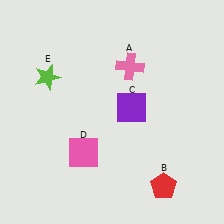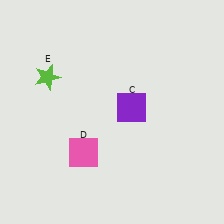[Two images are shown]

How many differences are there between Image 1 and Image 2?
There are 2 differences between the two images.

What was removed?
The red pentagon (B), the pink cross (A) were removed in Image 2.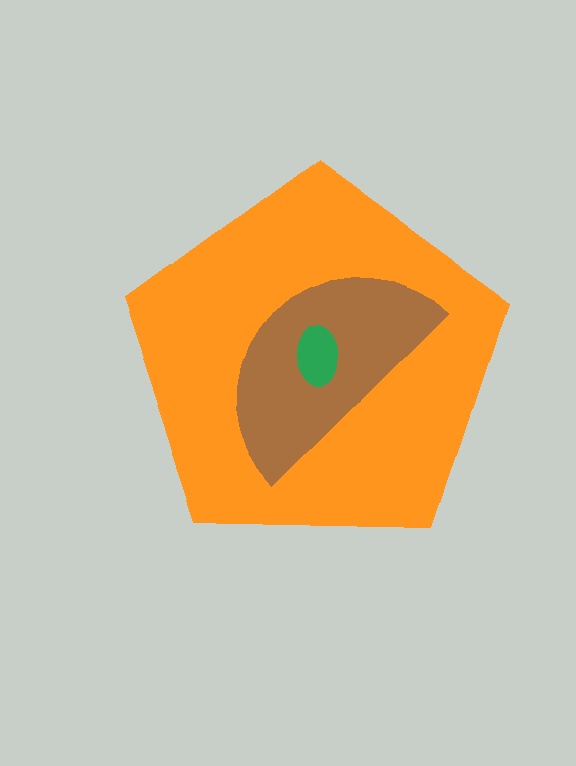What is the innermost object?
The green ellipse.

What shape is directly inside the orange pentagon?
The brown semicircle.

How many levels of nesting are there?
3.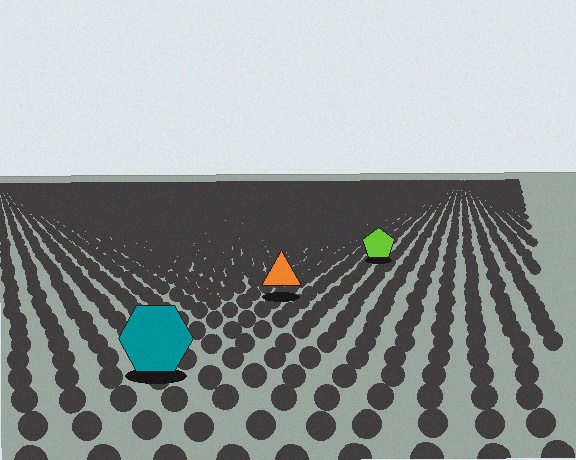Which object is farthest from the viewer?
The lime pentagon is farthest from the viewer. It appears smaller and the ground texture around it is denser.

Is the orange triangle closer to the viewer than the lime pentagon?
Yes. The orange triangle is closer — you can tell from the texture gradient: the ground texture is coarser near it.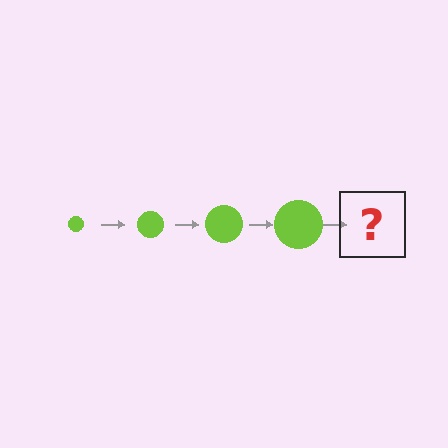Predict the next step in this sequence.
The next step is a lime circle, larger than the previous one.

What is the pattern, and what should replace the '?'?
The pattern is that the circle gets progressively larger each step. The '?' should be a lime circle, larger than the previous one.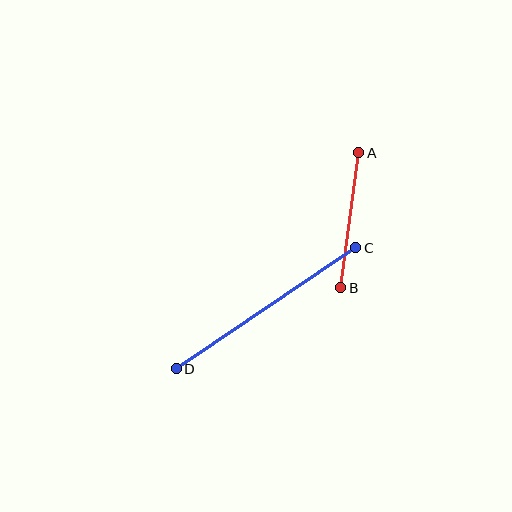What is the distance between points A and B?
The distance is approximately 136 pixels.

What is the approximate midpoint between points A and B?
The midpoint is at approximately (350, 220) pixels.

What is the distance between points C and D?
The distance is approximately 217 pixels.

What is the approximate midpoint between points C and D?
The midpoint is at approximately (266, 308) pixels.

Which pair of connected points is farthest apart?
Points C and D are farthest apart.